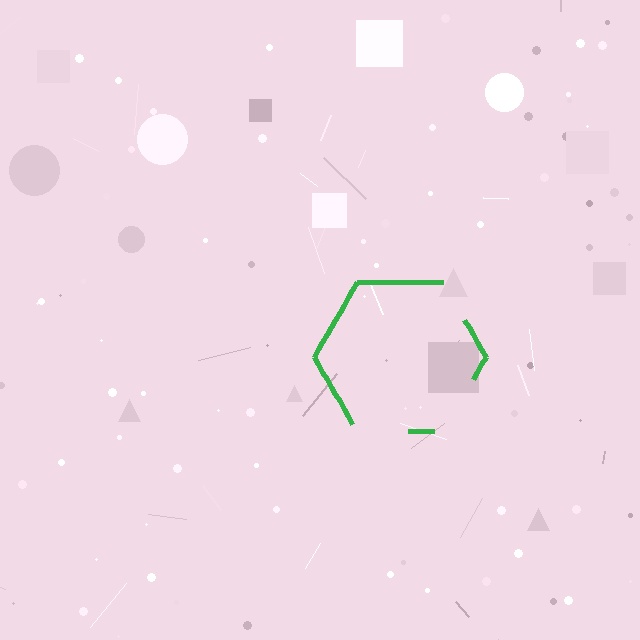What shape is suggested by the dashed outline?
The dashed outline suggests a hexagon.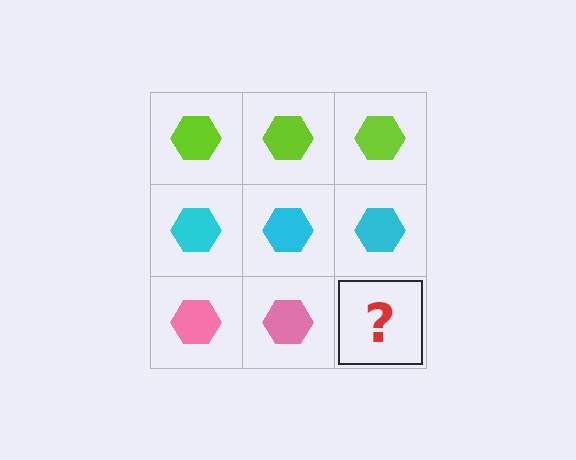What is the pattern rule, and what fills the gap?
The rule is that each row has a consistent color. The gap should be filled with a pink hexagon.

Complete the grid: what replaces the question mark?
The question mark should be replaced with a pink hexagon.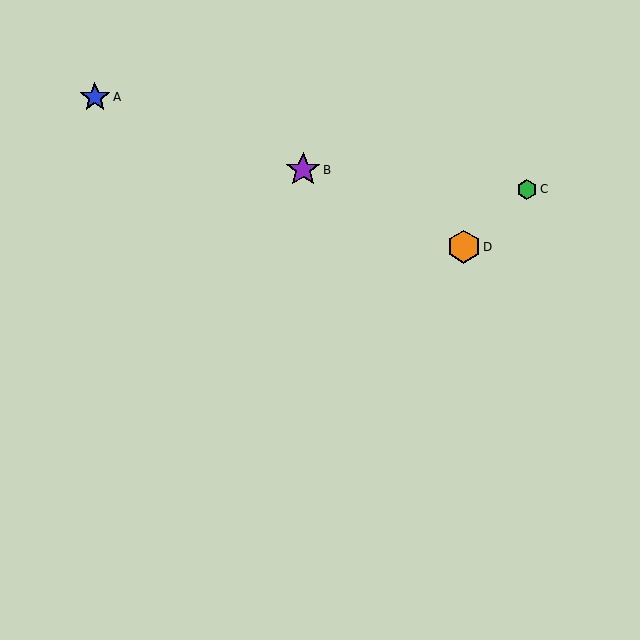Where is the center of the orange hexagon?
The center of the orange hexagon is at (464, 247).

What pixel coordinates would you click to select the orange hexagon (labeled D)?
Click at (464, 247) to select the orange hexagon D.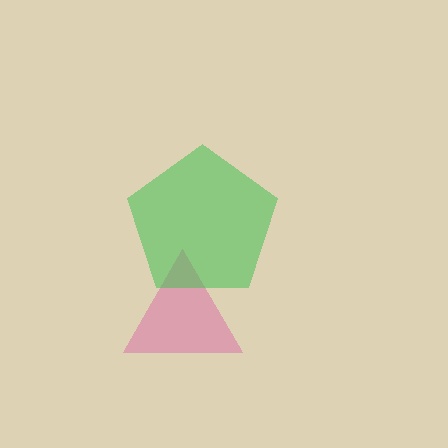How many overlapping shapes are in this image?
There are 2 overlapping shapes in the image.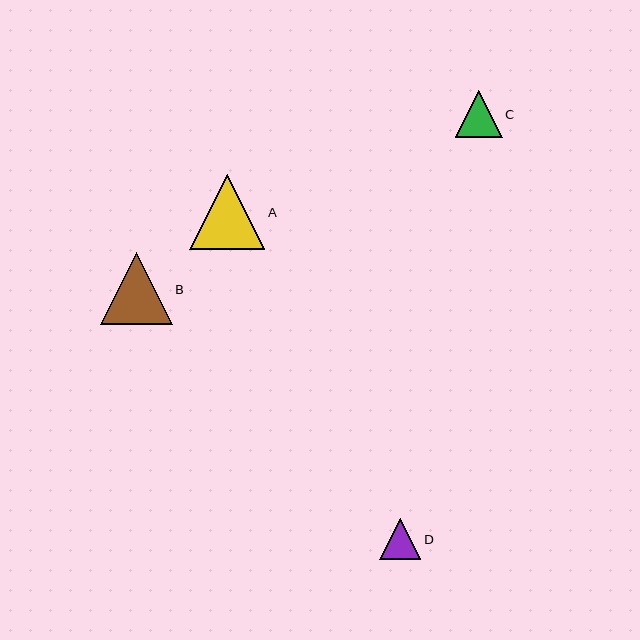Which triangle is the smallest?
Triangle D is the smallest with a size of approximately 41 pixels.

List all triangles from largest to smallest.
From largest to smallest: A, B, C, D.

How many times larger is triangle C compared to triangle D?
Triangle C is approximately 1.1 times the size of triangle D.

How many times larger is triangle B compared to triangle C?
Triangle B is approximately 1.5 times the size of triangle C.